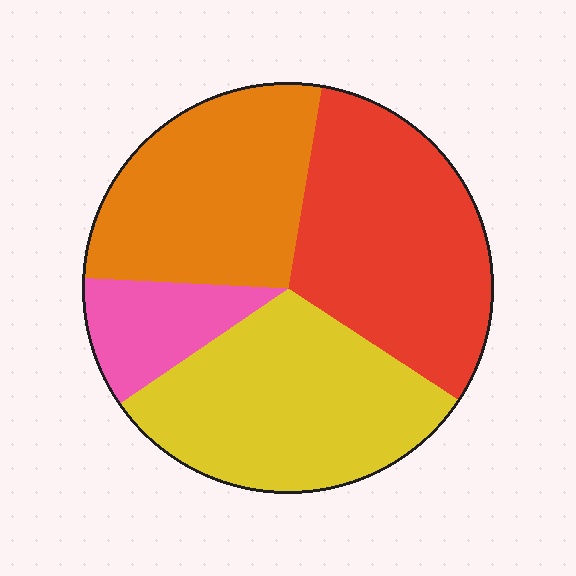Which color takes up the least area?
Pink, at roughly 10%.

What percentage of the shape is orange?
Orange covers around 25% of the shape.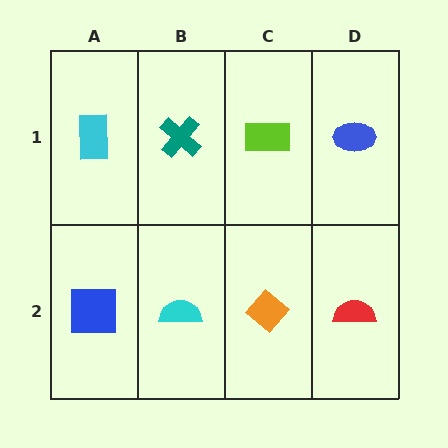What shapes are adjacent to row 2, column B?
A teal cross (row 1, column B), a blue square (row 2, column A), an orange diamond (row 2, column C).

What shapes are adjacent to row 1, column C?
An orange diamond (row 2, column C), a teal cross (row 1, column B), a blue ellipse (row 1, column D).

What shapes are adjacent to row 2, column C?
A lime rectangle (row 1, column C), a cyan semicircle (row 2, column B), a red semicircle (row 2, column D).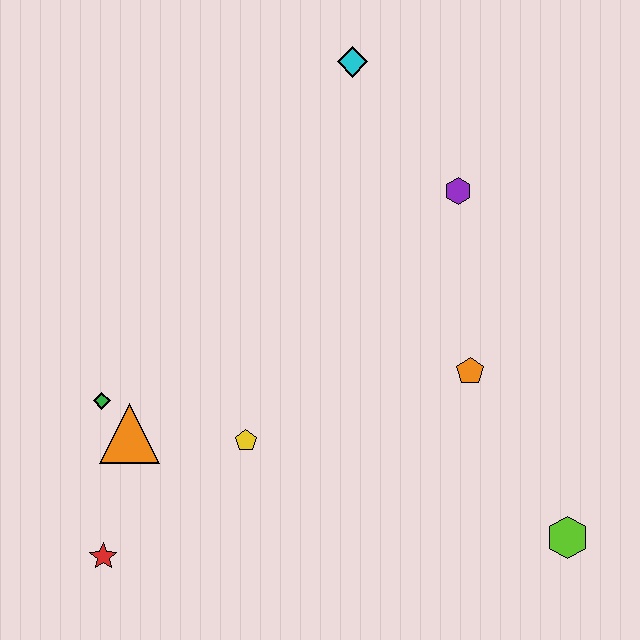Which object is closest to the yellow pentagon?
The orange triangle is closest to the yellow pentagon.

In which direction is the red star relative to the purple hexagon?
The red star is below the purple hexagon.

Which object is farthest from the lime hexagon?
The cyan diamond is farthest from the lime hexagon.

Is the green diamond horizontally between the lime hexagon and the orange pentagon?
No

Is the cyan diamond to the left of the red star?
No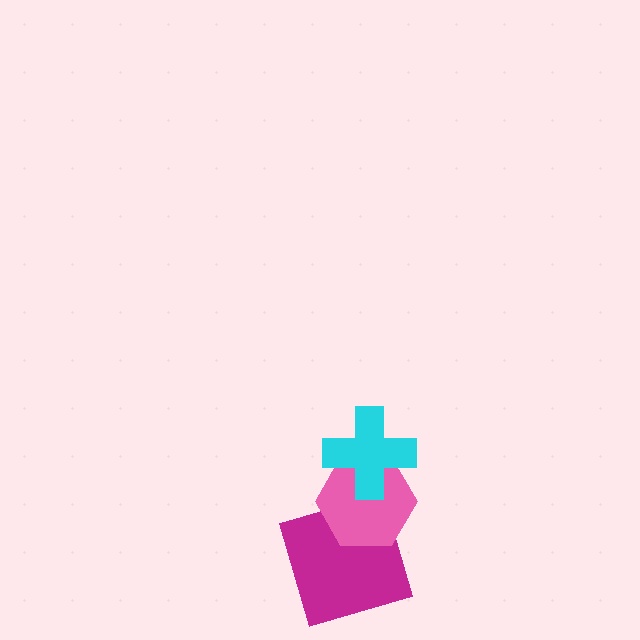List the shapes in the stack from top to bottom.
From top to bottom: the cyan cross, the pink hexagon, the magenta square.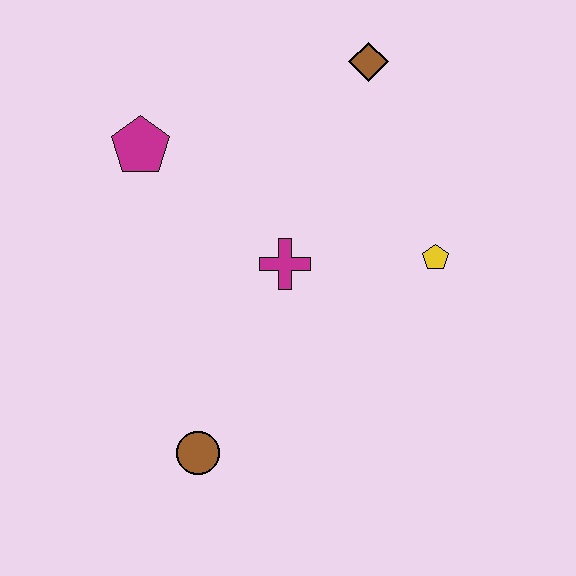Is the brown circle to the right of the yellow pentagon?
No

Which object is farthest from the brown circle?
The brown diamond is farthest from the brown circle.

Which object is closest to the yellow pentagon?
The magenta cross is closest to the yellow pentagon.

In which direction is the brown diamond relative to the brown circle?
The brown diamond is above the brown circle.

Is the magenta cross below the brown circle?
No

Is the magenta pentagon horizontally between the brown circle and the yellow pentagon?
No